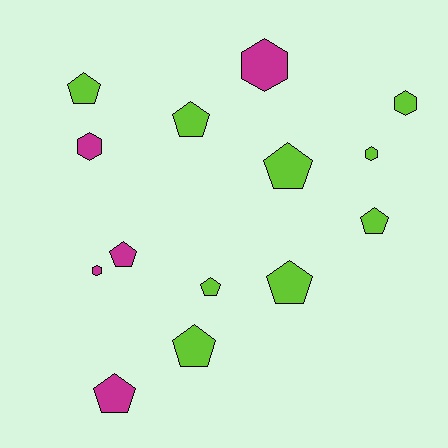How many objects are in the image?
There are 14 objects.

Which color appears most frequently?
Lime, with 9 objects.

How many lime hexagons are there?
There are 2 lime hexagons.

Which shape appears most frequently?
Pentagon, with 9 objects.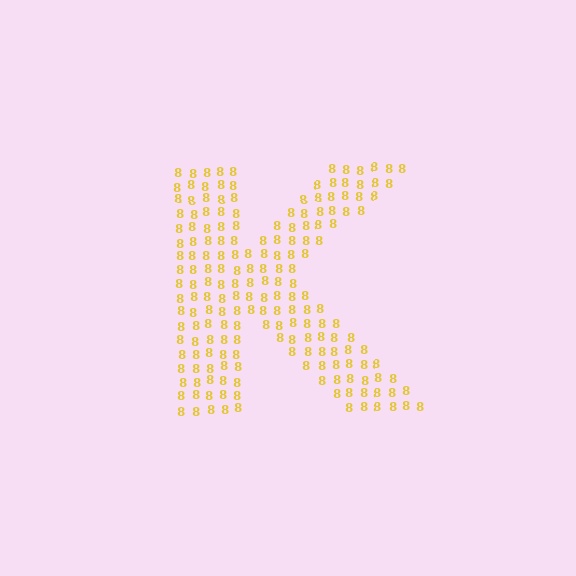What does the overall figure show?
The overall figure shows the letter K.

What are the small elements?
The small elements are digit 8's.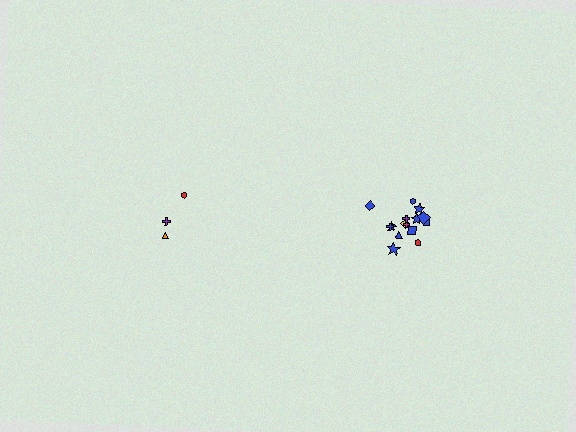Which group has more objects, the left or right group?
The right group.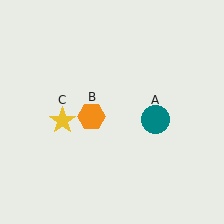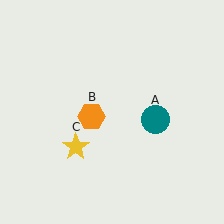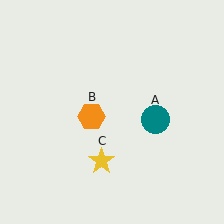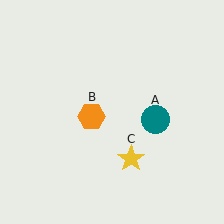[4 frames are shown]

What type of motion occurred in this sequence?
The yellow star (object C) rotated counterclockwise around the center of the scene.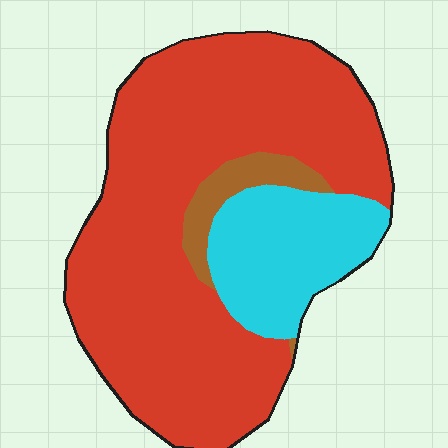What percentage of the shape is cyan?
Cyan covers 20% of the shape.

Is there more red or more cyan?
Red.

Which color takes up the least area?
Brown, at roughly 5%.